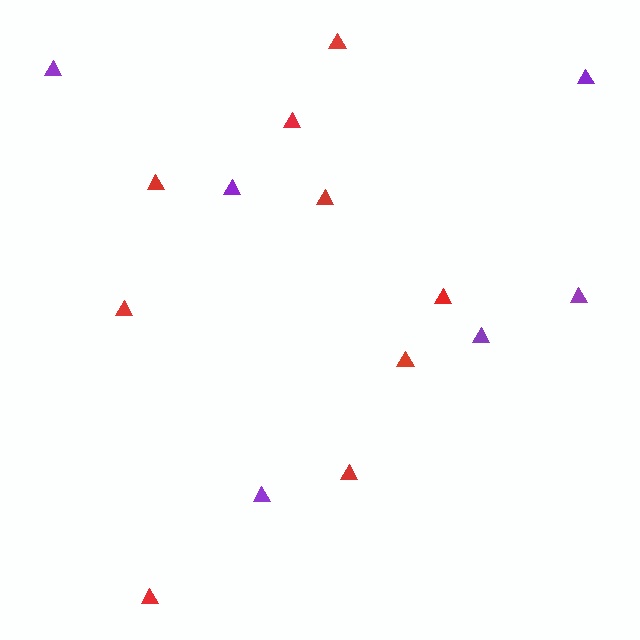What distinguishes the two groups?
There are 2 groups: one group of red triangles (9) and one group of purple triangles (6).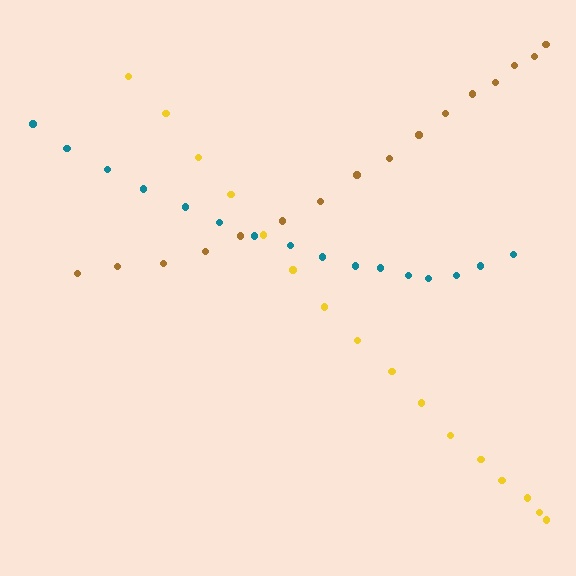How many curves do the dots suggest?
There are 3 distinct paths.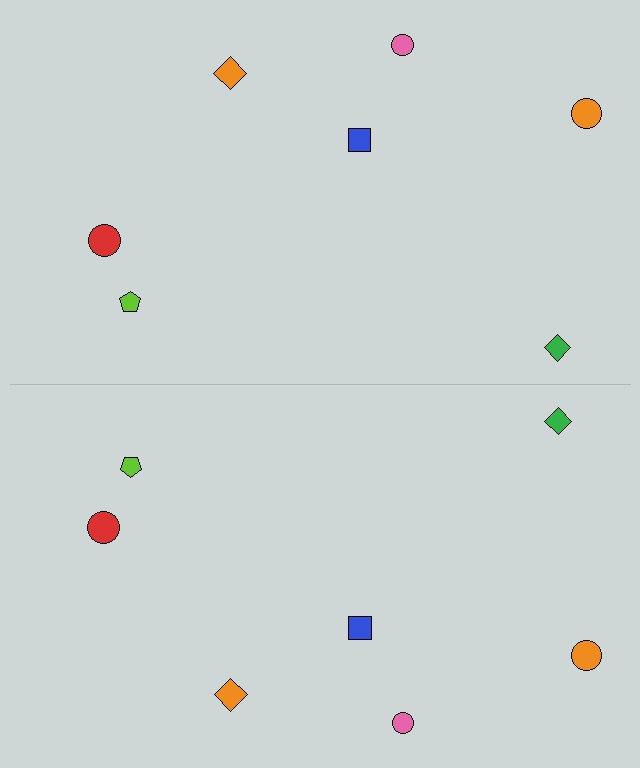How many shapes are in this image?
There are 14 shapes in this image.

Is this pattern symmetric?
Yes, this pattern has bilateral (reflection) symmetry.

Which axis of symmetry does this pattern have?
The pattern has a horizontal axis of symmetry running through the center of the image.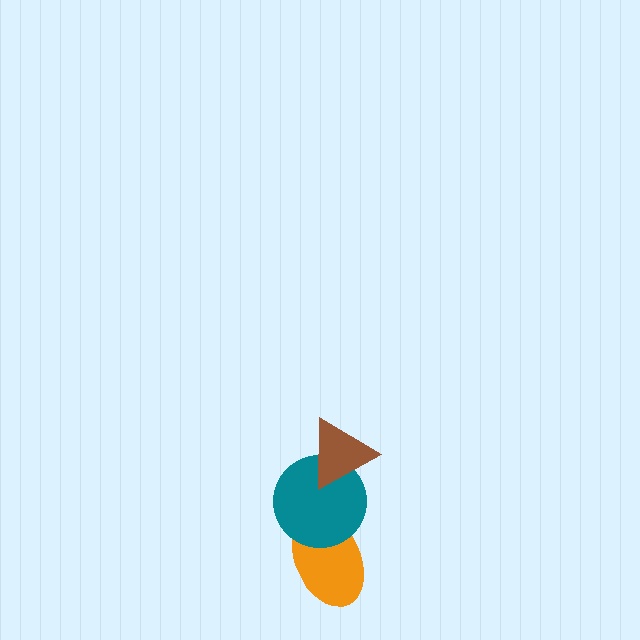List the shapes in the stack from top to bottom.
From top to bottom: the brown triangle, the teal circle, the orange ellipse.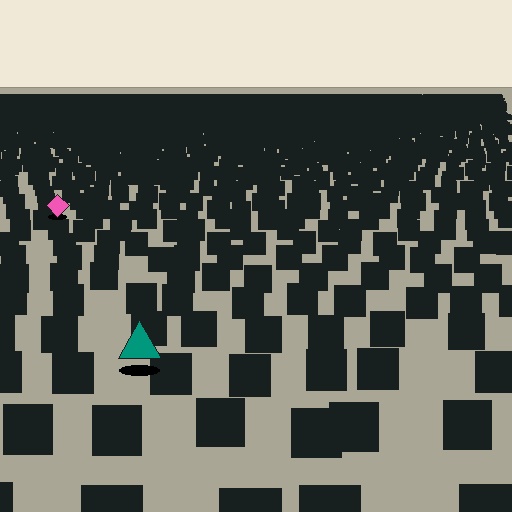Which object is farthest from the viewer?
The pink diamond is farthest from the viewer. It appears smaller and the ground texture around it is denser.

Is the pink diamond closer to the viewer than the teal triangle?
No. The teal triangle is closer — you can tell from the texture gradient: the ground texture is coarser near it.